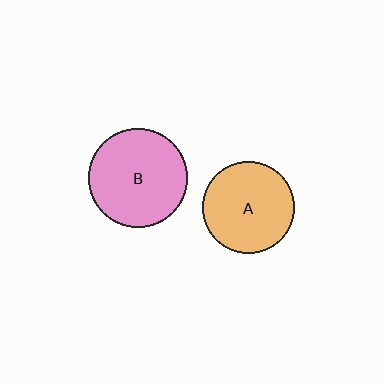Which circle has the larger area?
Circle B (pink).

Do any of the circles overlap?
No, none of the circles overlap.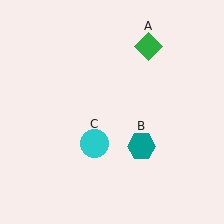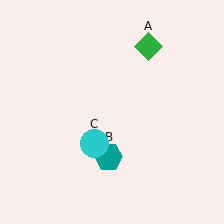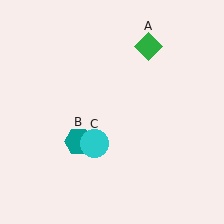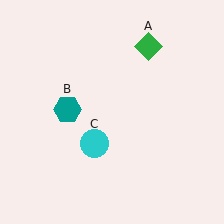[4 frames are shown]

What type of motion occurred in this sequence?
The teal hexagon (object B) rotated clockwise around the center of the scene.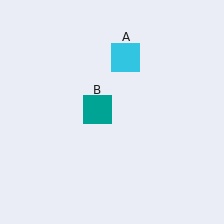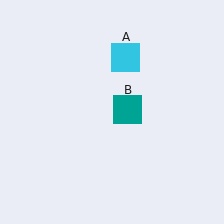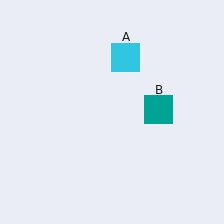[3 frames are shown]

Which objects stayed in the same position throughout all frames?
Cyan square (object A) remained stationary.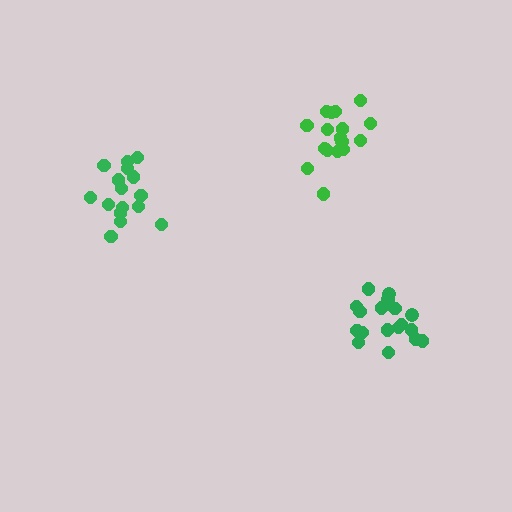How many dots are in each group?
Group 1: 16 dots, Group 2: 18 dots, Group 3: 18 dots (52 total).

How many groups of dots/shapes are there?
There are 3 groups.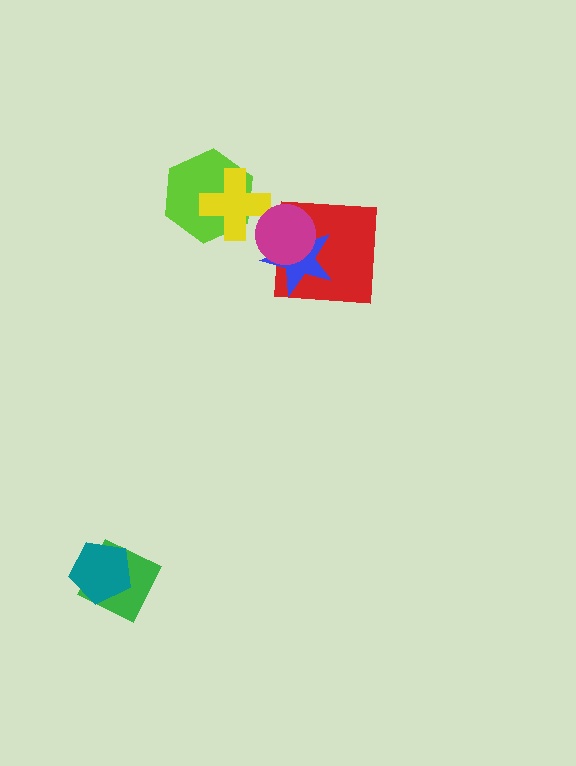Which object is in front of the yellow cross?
The magenta circle is in front of the yellow cross.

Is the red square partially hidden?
Yes, it is partially covered by another shape.